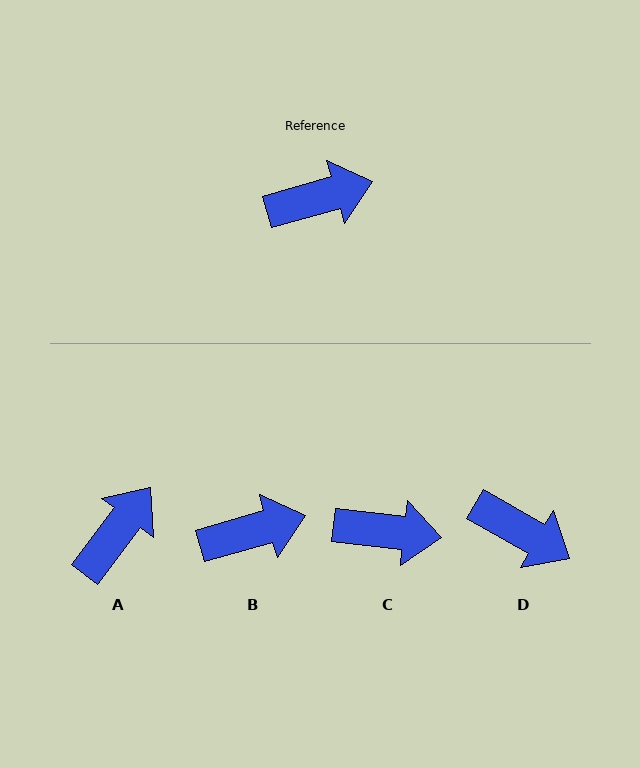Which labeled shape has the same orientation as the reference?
B.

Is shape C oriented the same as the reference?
No, it is off by about 23 degrees.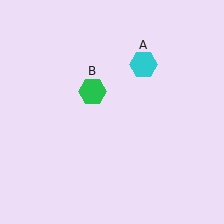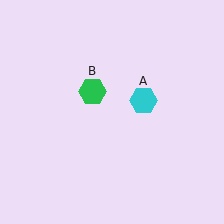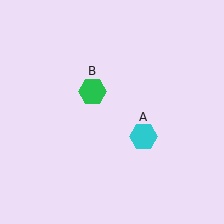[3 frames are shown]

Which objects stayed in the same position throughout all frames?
Green hexagon (object B) remained stationary.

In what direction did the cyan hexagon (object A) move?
The cyan hexagon (object A) moved down.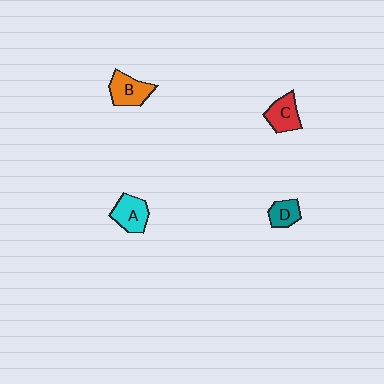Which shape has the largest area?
Shape B (orange).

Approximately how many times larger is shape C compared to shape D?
Approximately 1.4 times.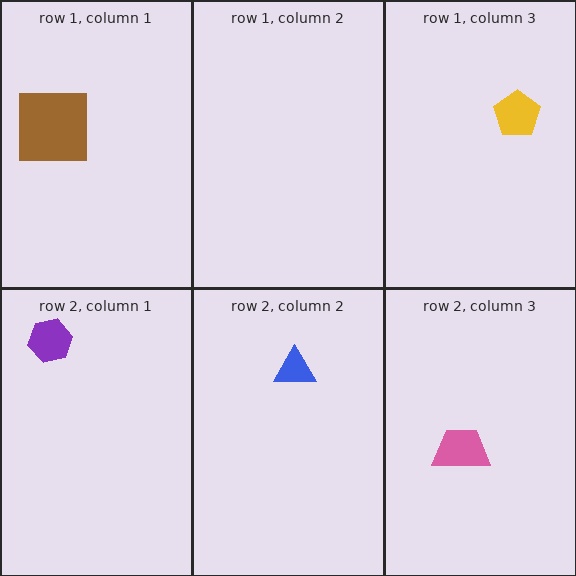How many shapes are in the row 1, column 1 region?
1.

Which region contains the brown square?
The row 1, column 1 region.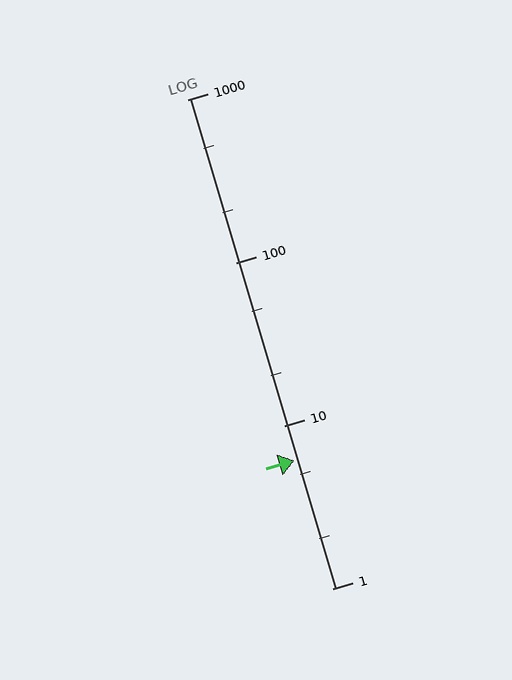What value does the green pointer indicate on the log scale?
The pointer indicates approximately 6.1.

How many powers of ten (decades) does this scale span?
The scale spans 3 decades, from 1 to 1000.